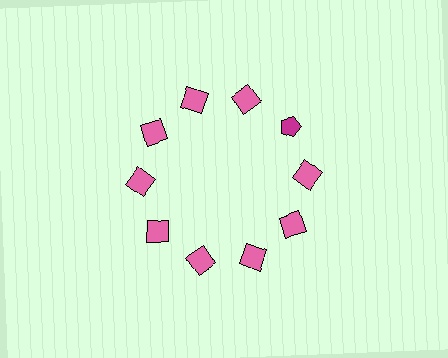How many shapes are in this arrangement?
There are 10 shapes arranged in a ring pattern.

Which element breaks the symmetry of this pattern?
The magenta pentagon at roughly the 2 o'clock position breaks the symmetry. All other shapes are pink squares.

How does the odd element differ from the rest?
It differs in both color (magenta instead of pink) and shape (pentagon instead of square).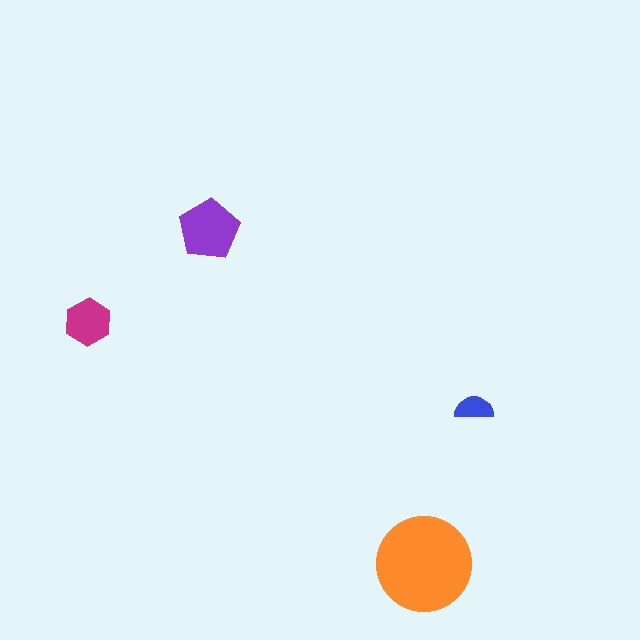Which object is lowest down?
The orange circle is bottommost.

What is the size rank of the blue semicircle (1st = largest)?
4th.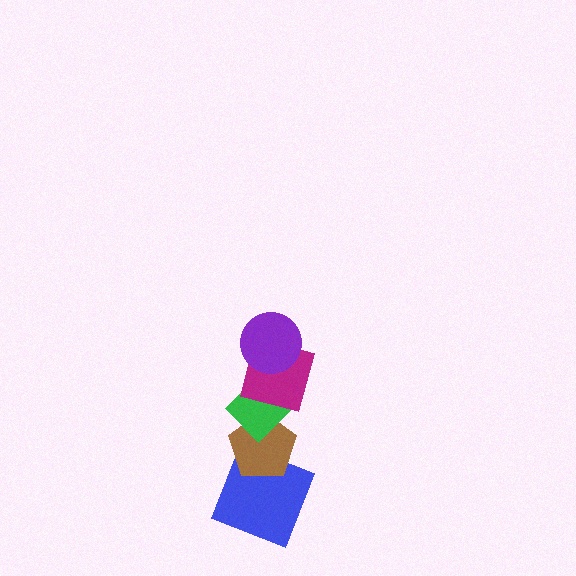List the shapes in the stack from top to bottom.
From top to bottom: the purple circle, the magenta square, the green diamond, the brown pentagon, the blue square.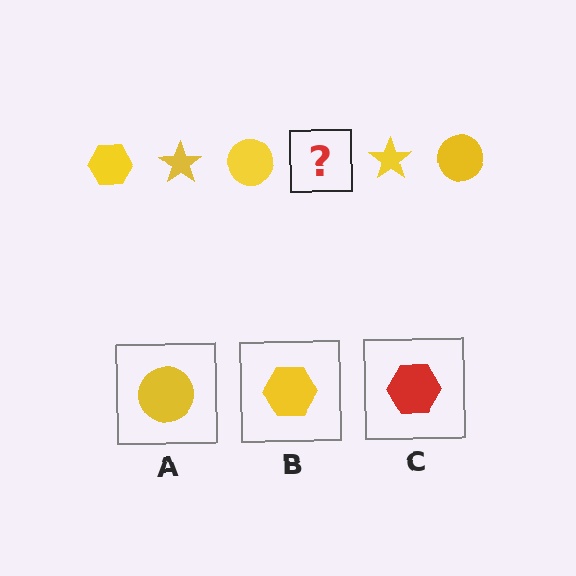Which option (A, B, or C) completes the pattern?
B.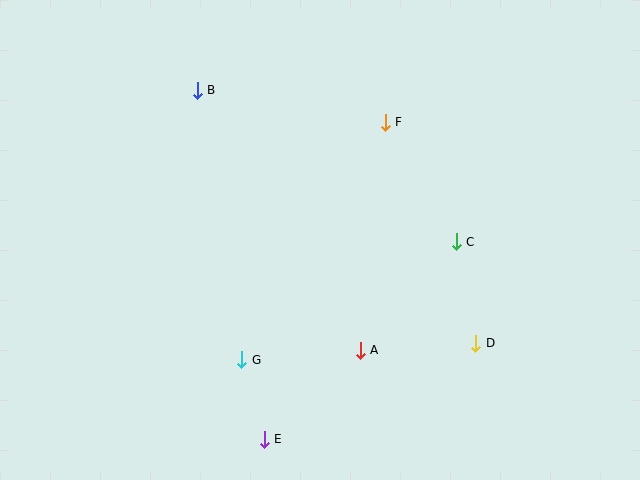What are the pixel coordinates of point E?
Point E is at (264, 439).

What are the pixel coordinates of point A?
Point A is at (360, 350).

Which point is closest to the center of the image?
Point A at (360, 350) is closest to the center.